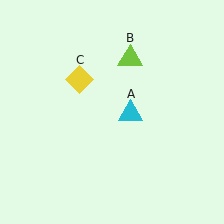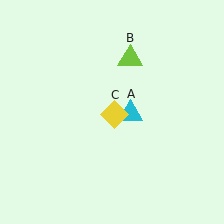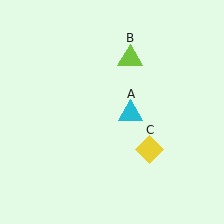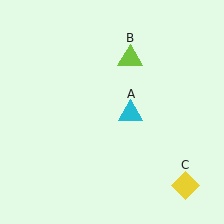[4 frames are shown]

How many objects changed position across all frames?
1 object changed position: yellow diamond (object C).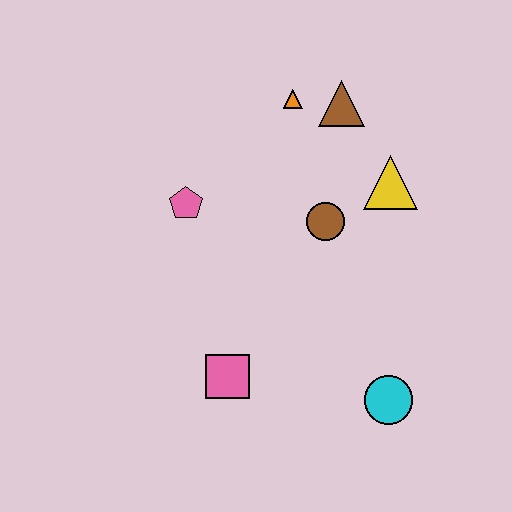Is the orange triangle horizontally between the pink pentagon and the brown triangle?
Yes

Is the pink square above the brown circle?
No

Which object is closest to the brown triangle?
The orange triangle is closest to the brown triangle.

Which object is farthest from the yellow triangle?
The pink square is farthest from the yellow triangle.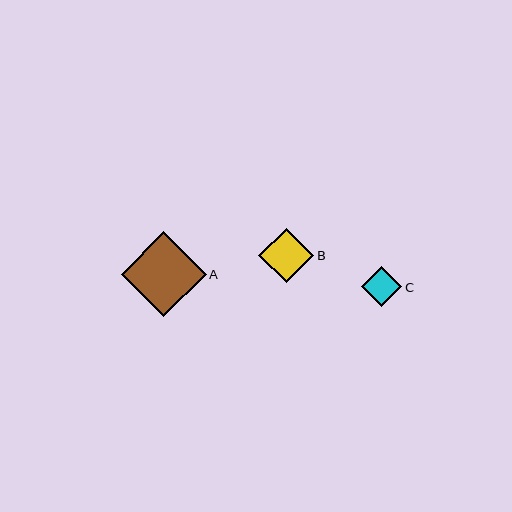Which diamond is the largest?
Diamond A is the largest with a size of approximately 85 pixels.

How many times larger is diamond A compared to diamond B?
Diamond A is approximately 1.6 times the size of diamond B.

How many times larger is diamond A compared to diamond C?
Diamond A is approximately 2.1 times the size of diamond C.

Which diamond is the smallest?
Diamond C is the smallest with a size of approximately 40 pixels.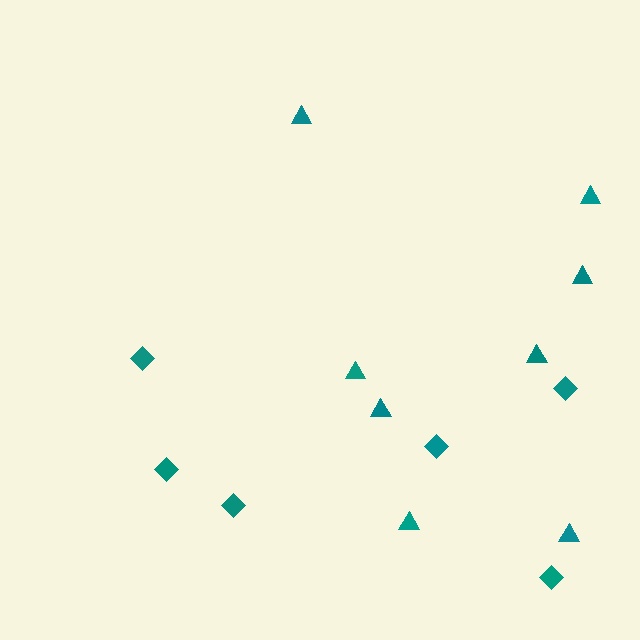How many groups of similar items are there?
There are 2 groups: one group of diamonds (6) and one group of triangles (8).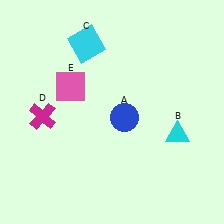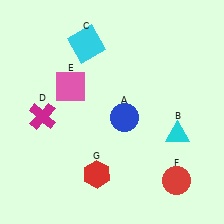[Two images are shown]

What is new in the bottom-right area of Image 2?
A red circle (F) was added in the bottom-right area of Image 2.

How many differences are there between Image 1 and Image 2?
There are 2 differences between the two images.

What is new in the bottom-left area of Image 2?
A red hexagon (G) was added in the bottom-left area of Image 2.